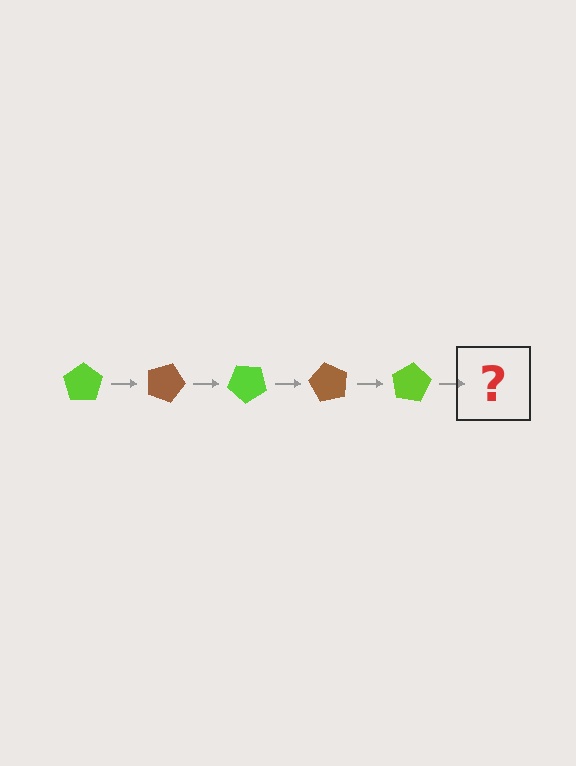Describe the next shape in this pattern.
It should be a brown pentagon, rotated 100 degrees from the start.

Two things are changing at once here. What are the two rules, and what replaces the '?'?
The two rules are that it rotates 20 degrees each step and the color cycles through lime and brown. The '?' should be a brown pentagon, rotated 100 degrees from the start.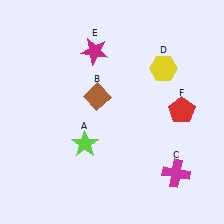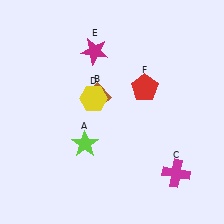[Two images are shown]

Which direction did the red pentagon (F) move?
The red pentagon (F) moved left.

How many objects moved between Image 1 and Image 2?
2 objects moved between the two images.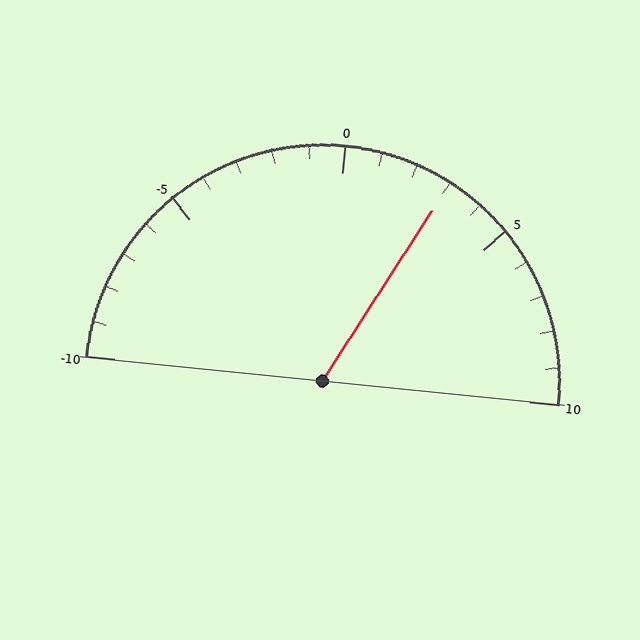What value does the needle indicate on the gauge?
The needle indicates approximately 3.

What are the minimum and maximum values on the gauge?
The gauge ranges from -10 to 10.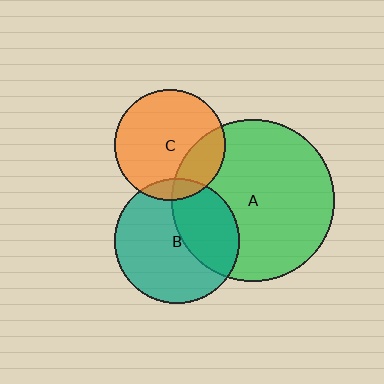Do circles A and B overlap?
Yes.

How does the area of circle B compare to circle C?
Approximately 1.3 times.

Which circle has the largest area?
Circle A (green).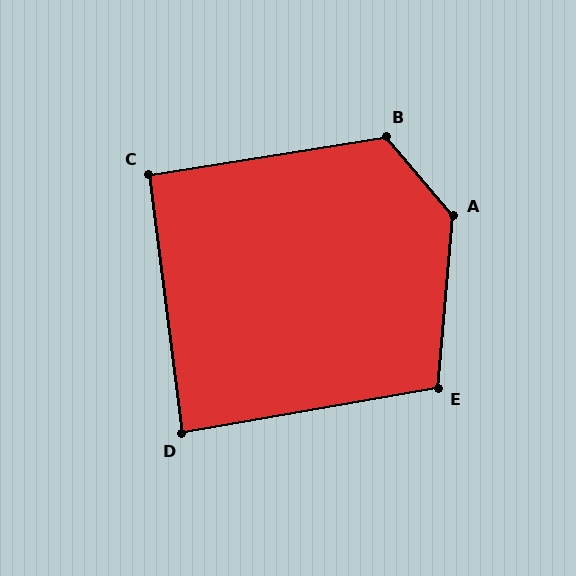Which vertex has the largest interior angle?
A, at approximately 135 degrees.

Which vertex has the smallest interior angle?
D, at approximately 87 degrees.